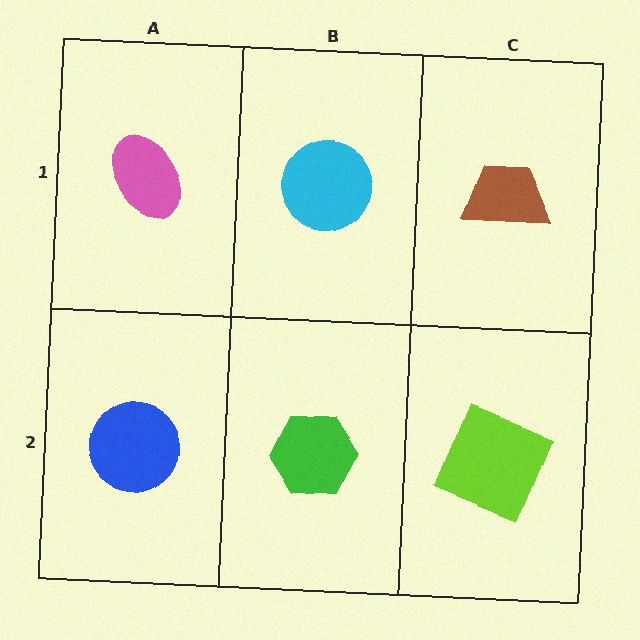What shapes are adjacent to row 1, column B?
A green hexagon (row 2, column B), a pink ellipse (row 1, column A), a brown trapezoid (row 1, column C).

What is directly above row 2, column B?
A cyan circle.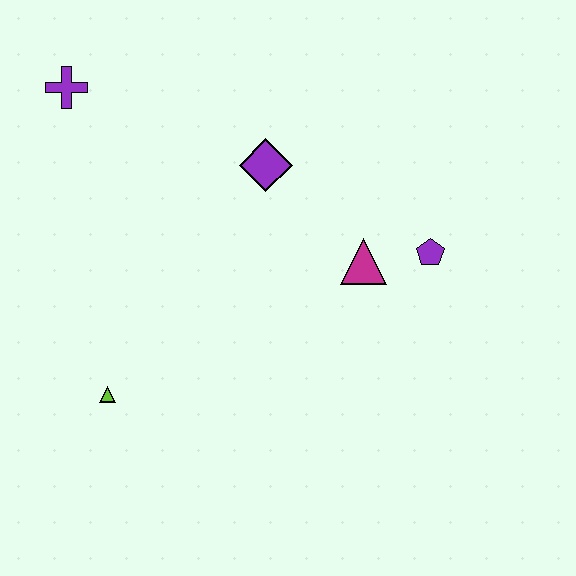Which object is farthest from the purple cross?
The purple pentagon is farthest from the purple cross.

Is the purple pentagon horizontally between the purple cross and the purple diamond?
No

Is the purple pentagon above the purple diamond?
No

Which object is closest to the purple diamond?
The magenta triangle is closest to the purple diamond.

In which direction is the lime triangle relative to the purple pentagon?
The lime triangle is to the left of the purple pentagon.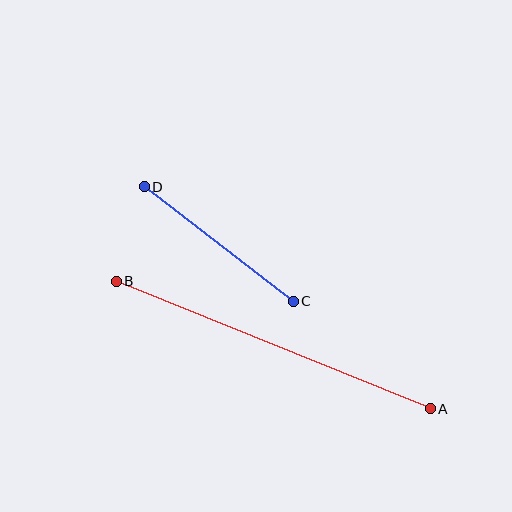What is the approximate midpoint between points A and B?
The midpoint is at approximately (273, 345) pixels.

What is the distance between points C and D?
The distance is approximately 188 pixels.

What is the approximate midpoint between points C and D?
The midpoint is at approximately (219, 244) pixels.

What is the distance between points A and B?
The distance is approximately 339 pixels.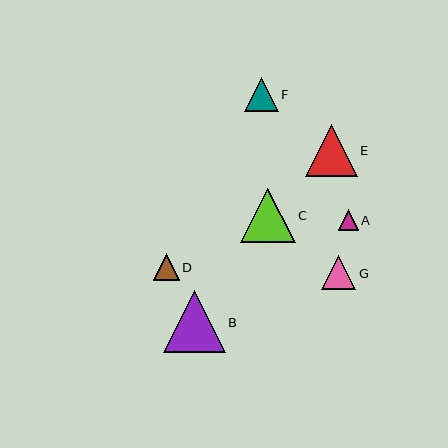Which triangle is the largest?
Triangle B is the largest with a size of approximately 62 pixels.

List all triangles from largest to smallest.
From largest to smallest: B, C, E, G, F, D, A.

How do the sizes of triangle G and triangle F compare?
Triangle G and triangle F are approximately the same size.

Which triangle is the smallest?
Triangle A is the smallest with a size of approximately 20 pixels.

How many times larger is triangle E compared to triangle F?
Triangle E is approximately 1.5 times the size of triangle F.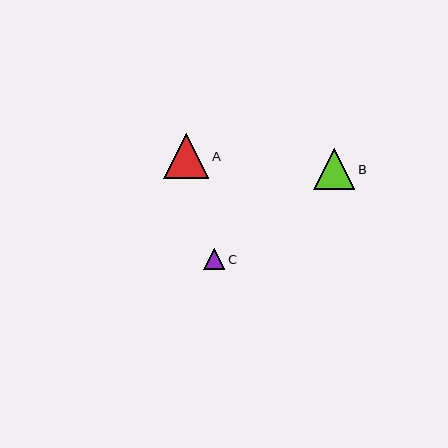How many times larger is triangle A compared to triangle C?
Triangle A is approximately 2.1 times the size of triangle C.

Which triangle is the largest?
Triangle A is the largest with a size of approximately 45 pixels.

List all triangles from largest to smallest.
From largest to smallest: A, B, C.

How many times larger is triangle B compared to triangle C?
Triangle B is approximately 1.9 times the size of triangle C.